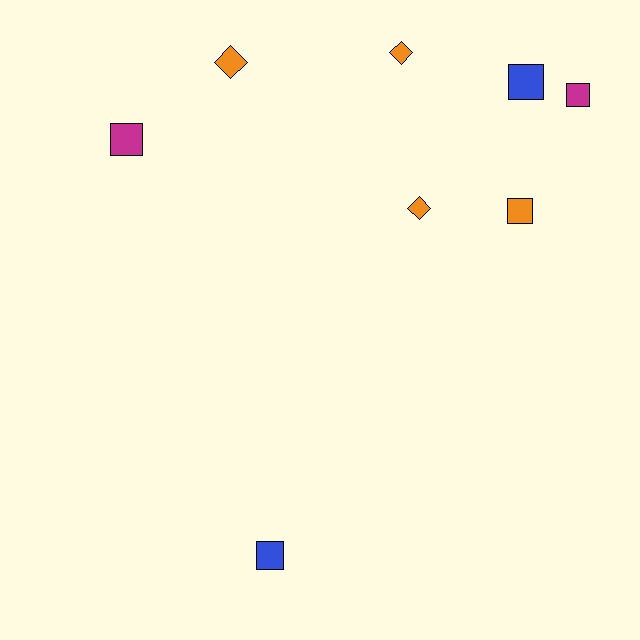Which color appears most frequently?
Orange, with 4 objects.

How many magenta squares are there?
There are 2 magenta squares.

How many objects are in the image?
There are 8 objects.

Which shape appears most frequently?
Square, with 5 objects.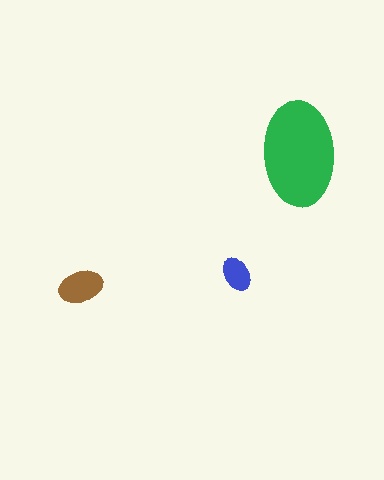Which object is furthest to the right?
The green ellipse is rightmost.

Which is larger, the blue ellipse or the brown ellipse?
The brown one.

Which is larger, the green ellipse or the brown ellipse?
The green one.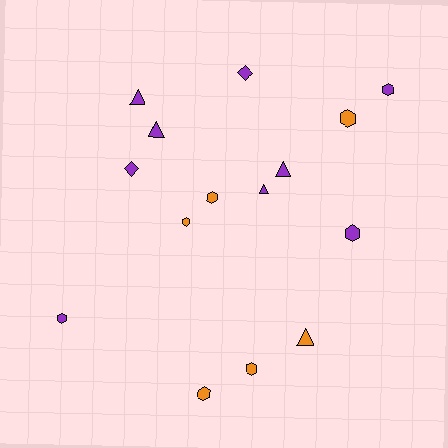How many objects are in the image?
There are 15 objects.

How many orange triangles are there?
There is 1 orange triangle.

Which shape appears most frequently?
Hexagon, with 8 objects.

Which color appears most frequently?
Purple, with 9 objects.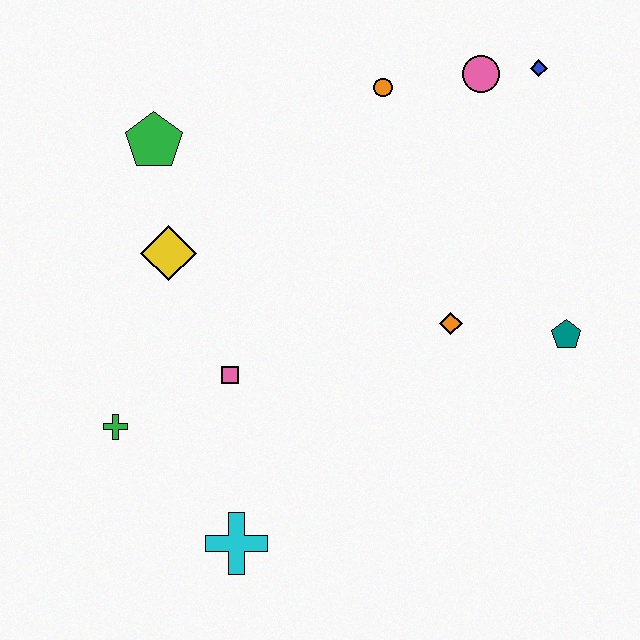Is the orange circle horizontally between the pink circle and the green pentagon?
Yes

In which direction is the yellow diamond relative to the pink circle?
The yellow diamond is to the left of the pink circle.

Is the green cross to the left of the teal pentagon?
Yes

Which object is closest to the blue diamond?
The pink circle is closest to the blue diamond.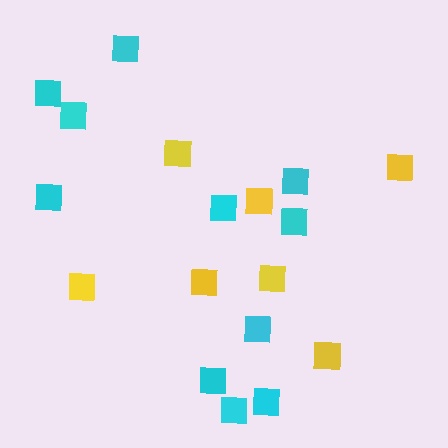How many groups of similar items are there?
There are 2 groups: one group of yellow squares (7) and one group of cyan squares (11).